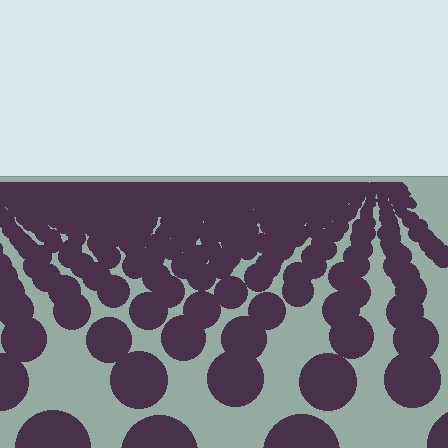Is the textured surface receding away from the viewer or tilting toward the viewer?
The surface is receding away from the viewer. Texture elements get smaller and denser toward the top.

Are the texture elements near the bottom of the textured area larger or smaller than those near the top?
Larger. Near the bottom, elements are closer to the viewer and appear at a bigger on-screen size.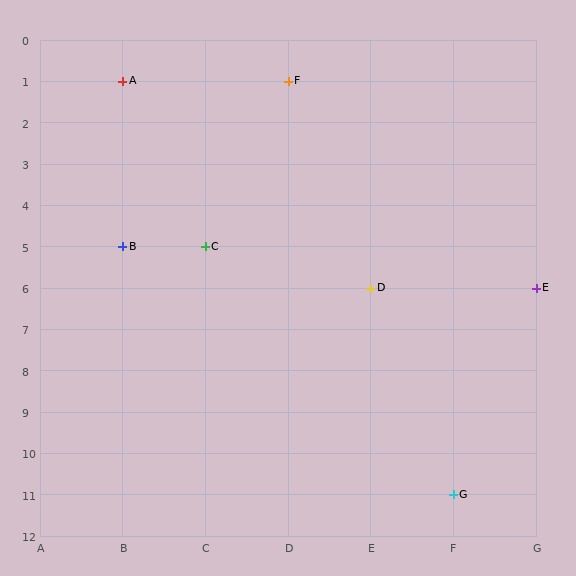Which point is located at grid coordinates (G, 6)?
Point E is at (G, 6).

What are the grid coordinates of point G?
Point G is at grid coordinates (F, 11).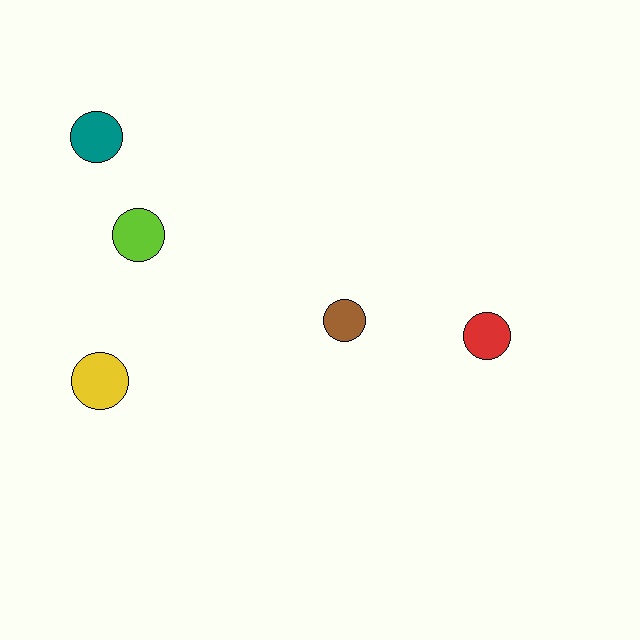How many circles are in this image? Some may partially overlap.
There are 5 circles.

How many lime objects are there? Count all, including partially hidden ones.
There is 1 lime object.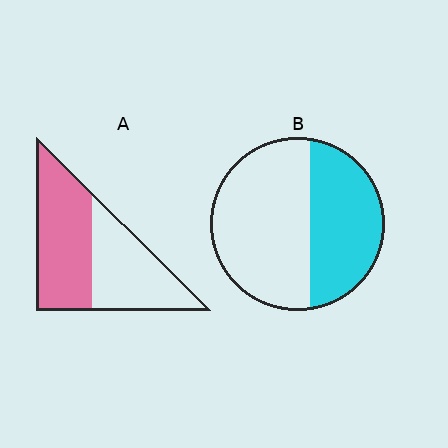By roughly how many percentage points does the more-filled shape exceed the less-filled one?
By roughly 15 percentage points (A over B).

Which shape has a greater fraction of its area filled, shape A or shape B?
Shape A.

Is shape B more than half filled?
No.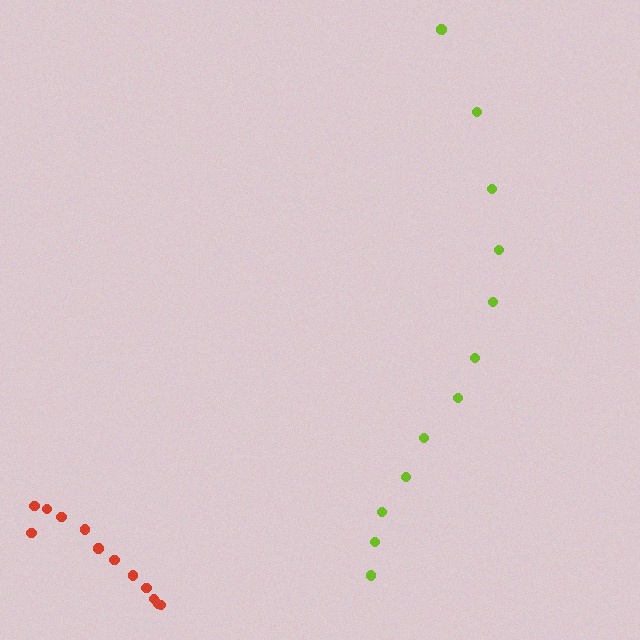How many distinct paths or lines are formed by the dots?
There are 2 distinct paths.